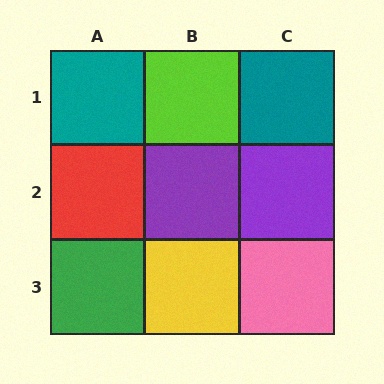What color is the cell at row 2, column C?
Purple.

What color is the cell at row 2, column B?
Purple.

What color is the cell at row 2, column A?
Red.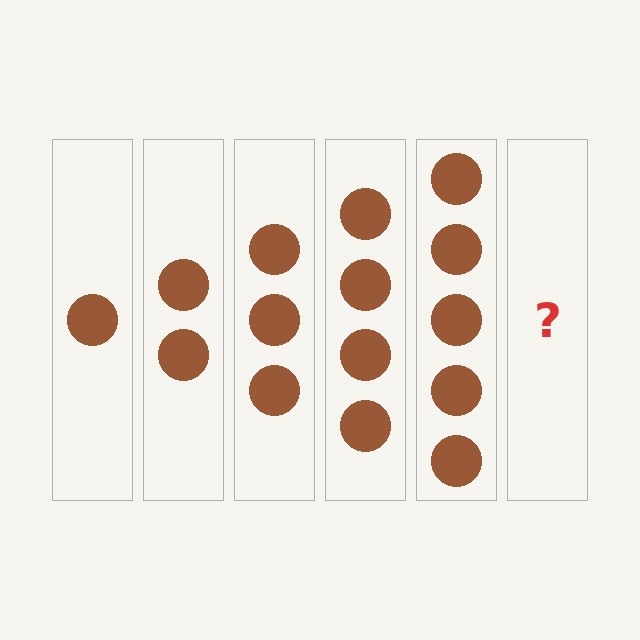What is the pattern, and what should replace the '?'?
The pattern is that each step adds one more circle. The '?' should be 6 circles.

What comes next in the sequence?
The next element should be 6 circles.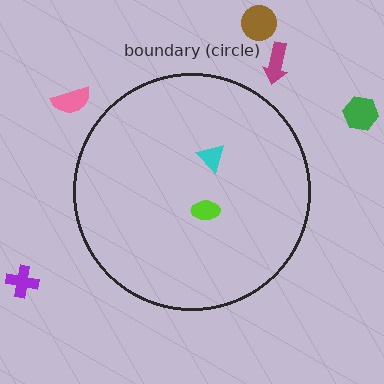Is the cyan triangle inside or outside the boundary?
Inside.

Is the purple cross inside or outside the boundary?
Outside.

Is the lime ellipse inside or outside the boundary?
Inside.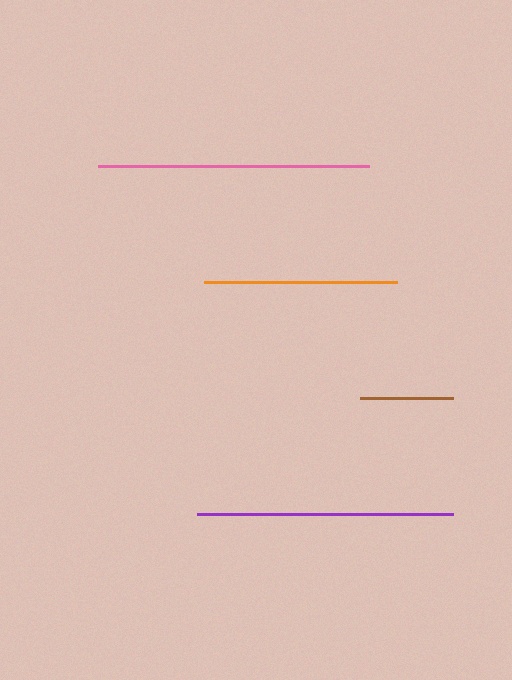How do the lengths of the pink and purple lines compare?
The pink and purple lines are approximately the same length.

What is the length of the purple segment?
The purple segment is approximately 256 pixels long.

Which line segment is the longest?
The pink line is the longest at approximately 270 pixels.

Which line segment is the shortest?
The brown line is the shortest at approximately 93 pixels.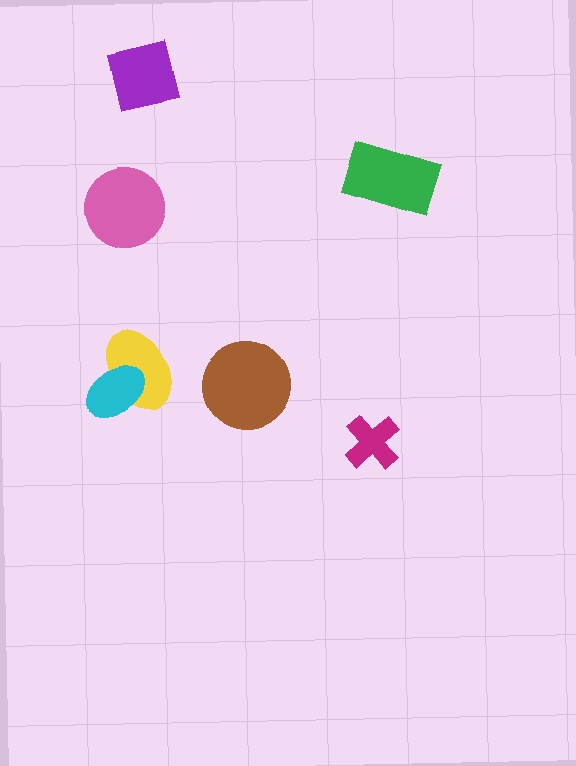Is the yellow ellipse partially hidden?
Yes, it is partially covered by another shape.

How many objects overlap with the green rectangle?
0 objects overlap with the green rectangle.